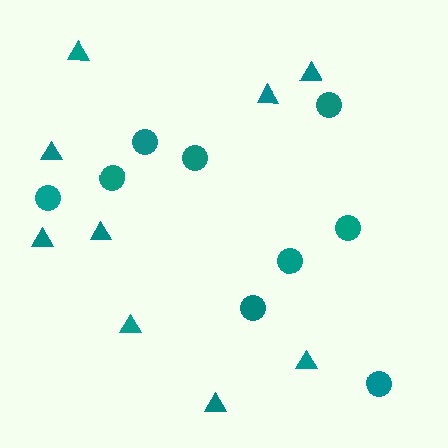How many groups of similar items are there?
There are 2 groups: one group of circles (9) and one group of triangles (9).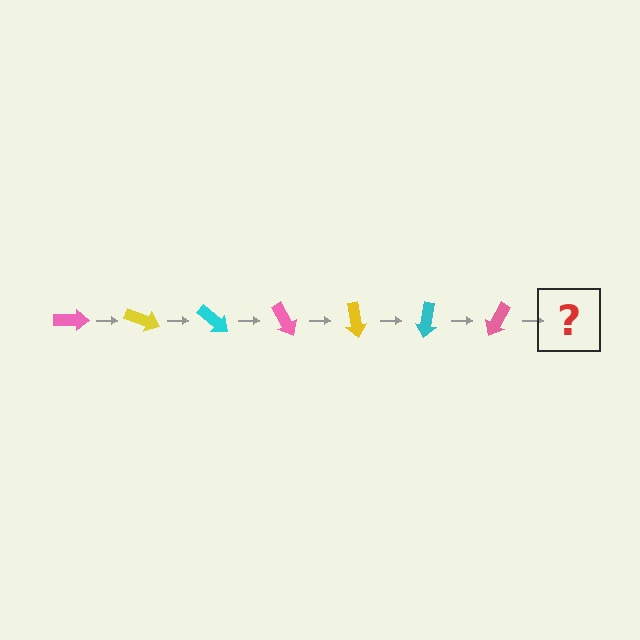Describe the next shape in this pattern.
It should be a yellow arrow, rotated 140 degrees from the start.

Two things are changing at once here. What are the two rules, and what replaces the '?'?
The two rules are that it rotates 20 degrees each step and the color cycles through pink, yellow, and cyan. The '?' should be a yellow arrow, rotated 140 degrees from the start.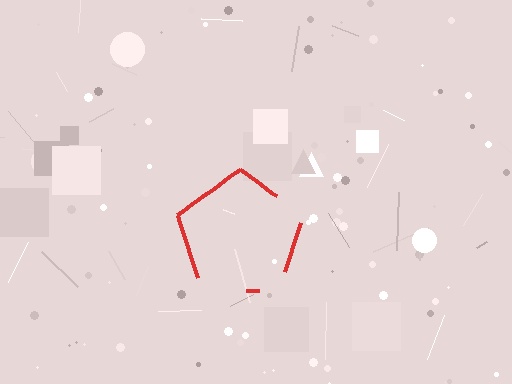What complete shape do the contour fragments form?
The contour fragments form a pentagon.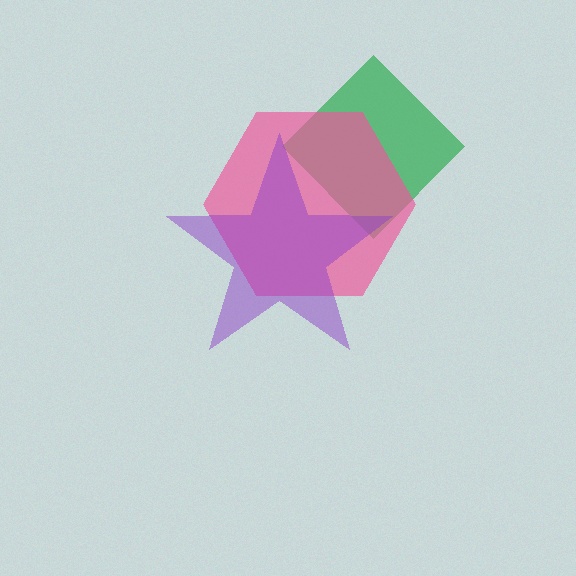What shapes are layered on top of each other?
The layered shapes are: a green diamond, a pink hexagon, a purple star.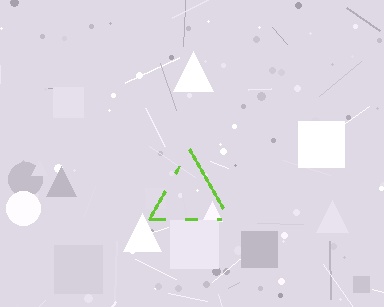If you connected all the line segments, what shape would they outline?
They would outline a triangle.